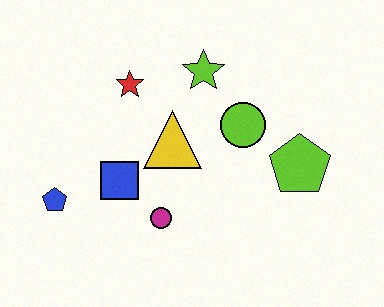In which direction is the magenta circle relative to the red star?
The magenta circle is below the red star.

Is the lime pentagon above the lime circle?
No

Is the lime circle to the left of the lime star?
No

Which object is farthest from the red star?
The lime pentagon is farthest from the red star.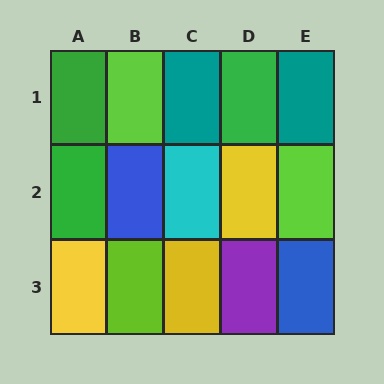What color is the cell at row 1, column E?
Teal.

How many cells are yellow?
3 cells are yellow.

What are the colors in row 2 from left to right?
Green, blue, cyan, yellow, lime.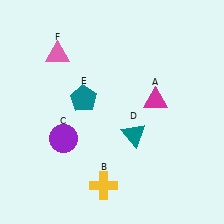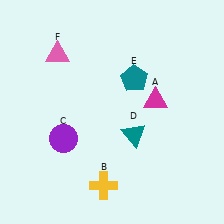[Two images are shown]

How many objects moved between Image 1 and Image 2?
1 object moved between the two images.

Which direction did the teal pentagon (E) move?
The teal pentagon (E) moved right.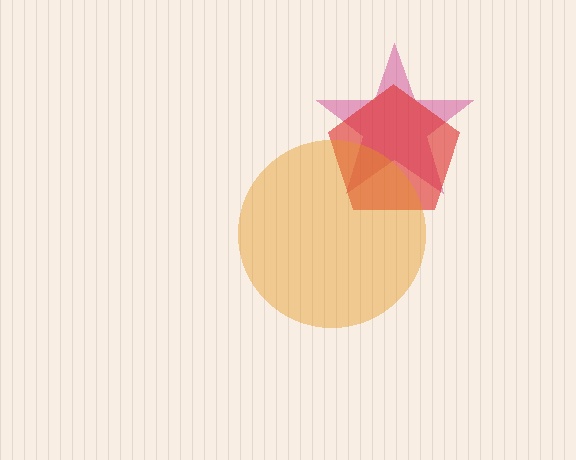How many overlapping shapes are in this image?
There are 3 overlapping shapes in the image.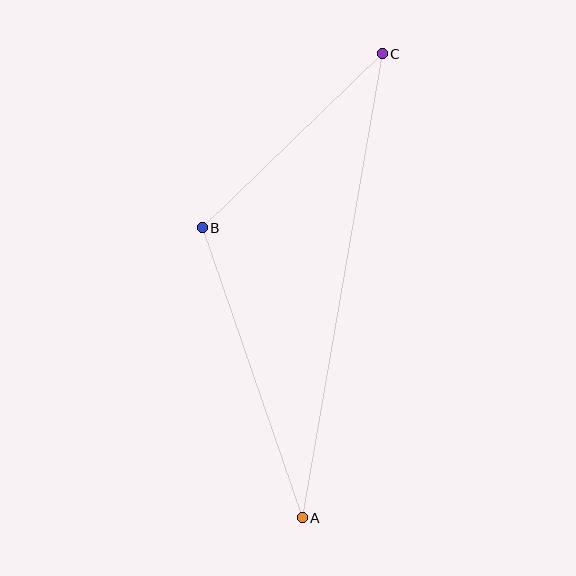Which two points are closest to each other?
Points B and C are closest to each other.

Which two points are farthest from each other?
Points A and C are farthest from each other.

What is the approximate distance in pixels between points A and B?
The distance between A and B is approximately 306 pixels.